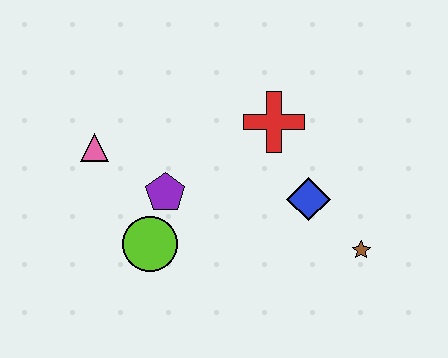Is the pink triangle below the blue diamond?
No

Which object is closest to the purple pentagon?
The lime circle is closest to the purple pentagon.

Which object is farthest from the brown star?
The pink triangle is farthest from the brown star.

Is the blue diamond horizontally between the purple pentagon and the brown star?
Yes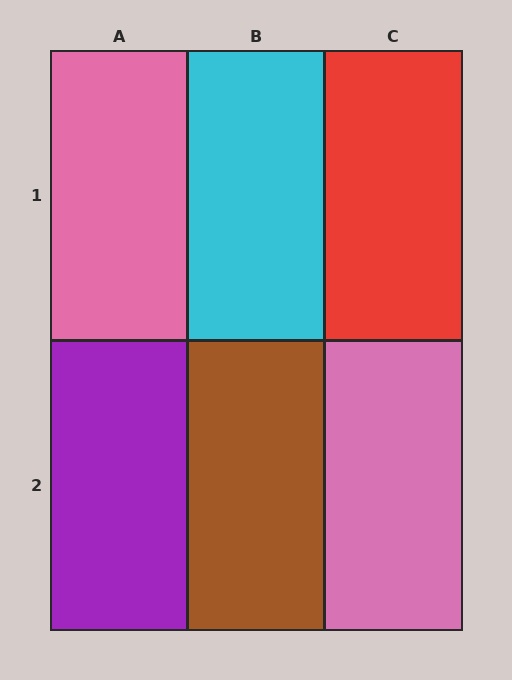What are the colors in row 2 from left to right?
Purple, brown, pink.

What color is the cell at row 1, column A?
Pink.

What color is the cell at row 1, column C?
Red.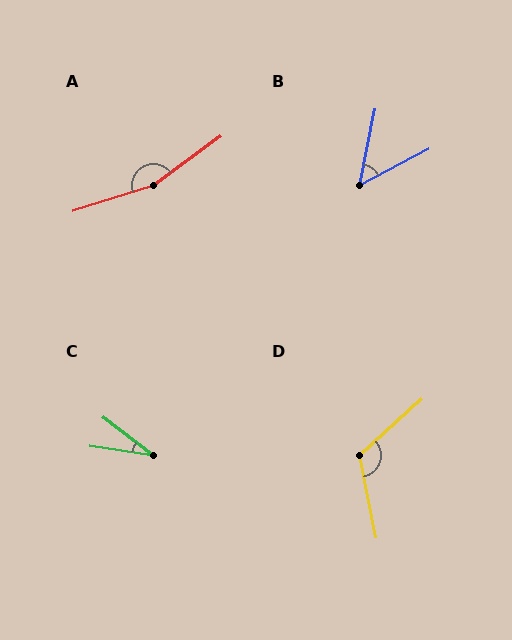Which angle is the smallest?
C, at approximately 28 degrees.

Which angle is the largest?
A, at approximately 162 degrees.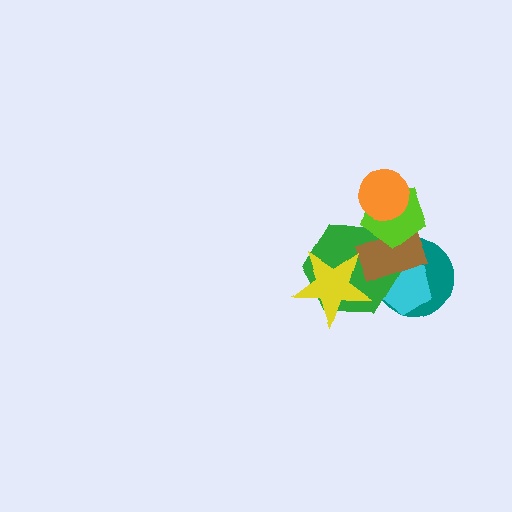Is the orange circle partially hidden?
No, no other shape covers it.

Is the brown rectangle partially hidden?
Yes, it is partially covered by another shape.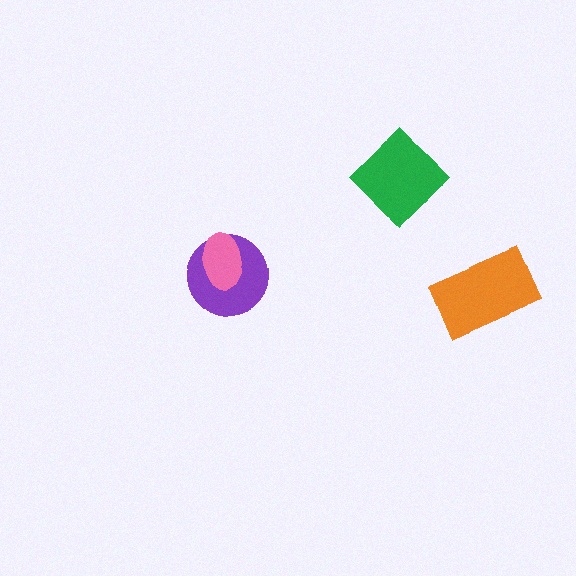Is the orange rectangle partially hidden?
No, no other shape covers it.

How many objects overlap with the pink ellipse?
1 object overlaps with the pink ellipse.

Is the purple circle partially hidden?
Yes, it is partially covered by another shape.